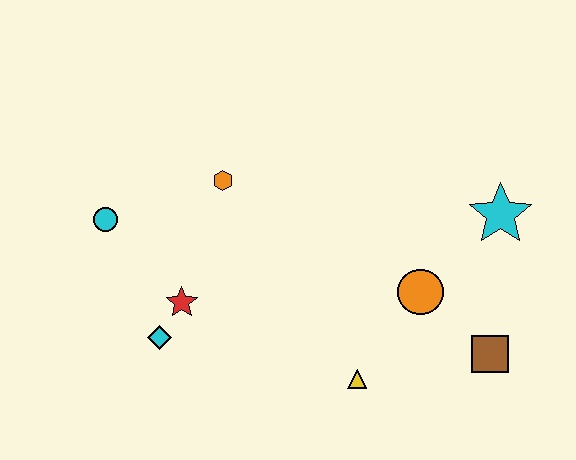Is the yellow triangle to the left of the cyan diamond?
No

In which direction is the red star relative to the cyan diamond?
The red star is above the cyan diamond.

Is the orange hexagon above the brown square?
Yes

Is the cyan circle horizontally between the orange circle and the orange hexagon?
No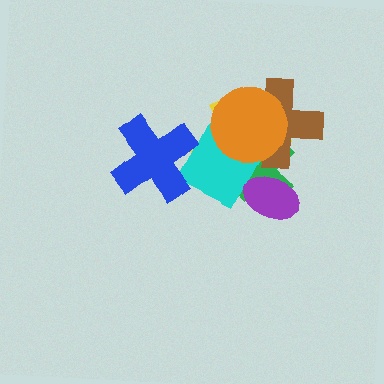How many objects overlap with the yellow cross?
5 objects overlap with the yellow cross.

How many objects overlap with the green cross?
5 objects overlap with the green cross.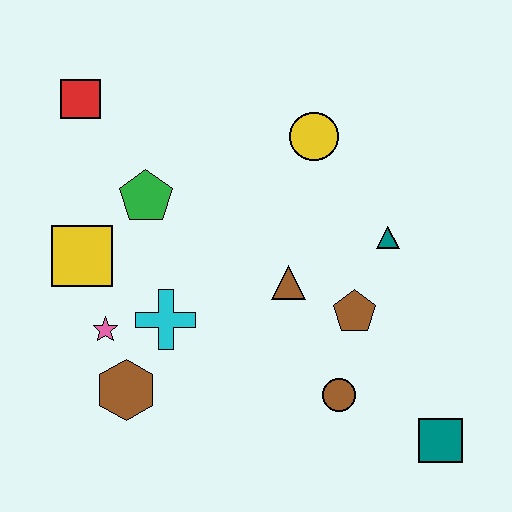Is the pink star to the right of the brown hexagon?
No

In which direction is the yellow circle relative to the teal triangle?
The yellow circle is above the teal triangle.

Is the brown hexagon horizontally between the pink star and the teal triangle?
Yes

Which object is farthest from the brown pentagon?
The red square is farthest from the brown pentagon.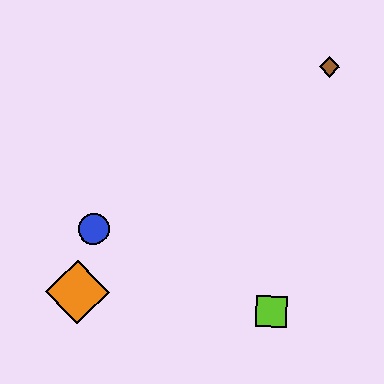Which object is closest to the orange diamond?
The blue circle is closest to the orange diamond.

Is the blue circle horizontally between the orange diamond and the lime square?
Yes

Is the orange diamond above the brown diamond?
No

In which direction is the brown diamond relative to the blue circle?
The brown diamond is to the right of the blue circle.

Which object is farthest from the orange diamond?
The brown diamond is farthest from the orange diamond.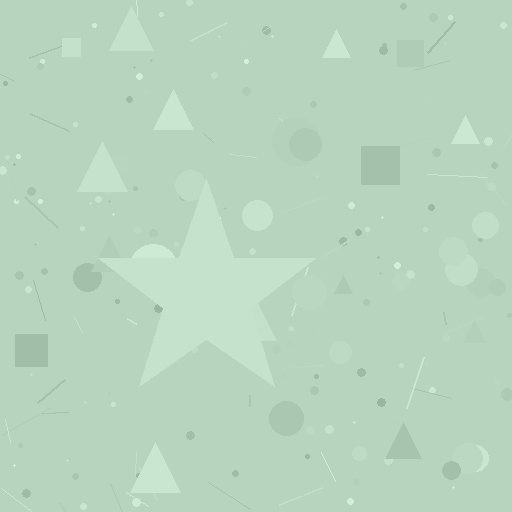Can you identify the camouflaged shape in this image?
The camouflaged shape is a star.